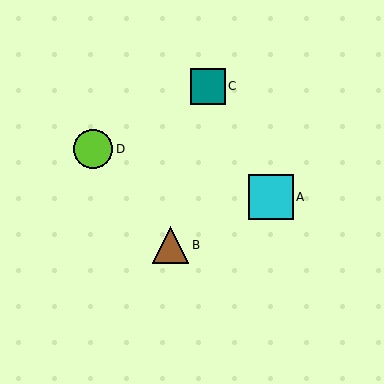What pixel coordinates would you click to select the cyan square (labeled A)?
Click at (271, 197) to select the cyan square A.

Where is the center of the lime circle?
The center of the lime circle is at (93, 149).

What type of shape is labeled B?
Shape B is a brown triangle.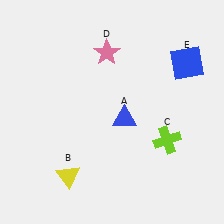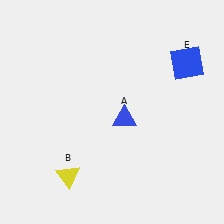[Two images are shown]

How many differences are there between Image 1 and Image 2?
There are 2 differences between the two images.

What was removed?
The pink star (D), the lime cross (C) were removed in Image 2.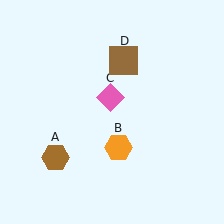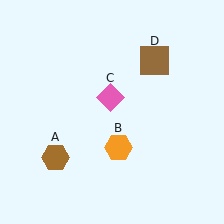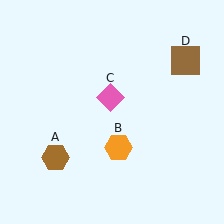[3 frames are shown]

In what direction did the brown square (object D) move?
The brown square (object D) moved right.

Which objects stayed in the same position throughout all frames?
Brown hexagon (object A) and orange hexagon (object B) and pink diamond (object C) remained stationary.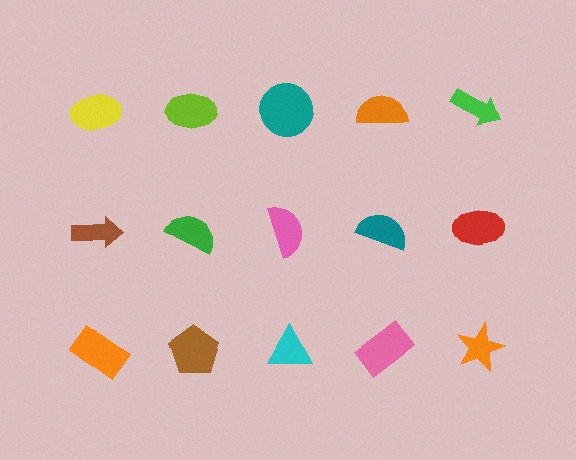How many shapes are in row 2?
5 shapes.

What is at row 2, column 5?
A red ellipse.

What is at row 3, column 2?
A brown pentagon.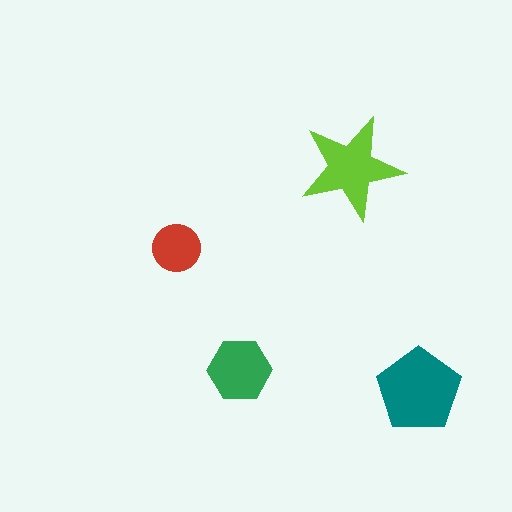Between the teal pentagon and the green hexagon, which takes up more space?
The teal pentagon.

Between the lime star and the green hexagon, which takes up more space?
The lime star.